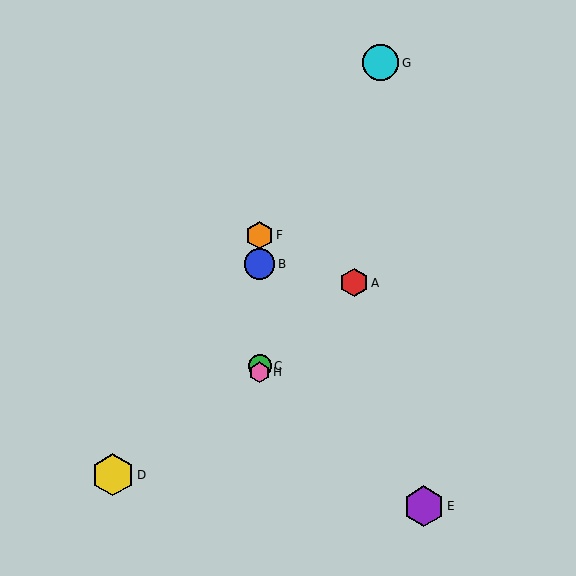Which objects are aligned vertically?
Objects B, C, F, H are aligned vertically.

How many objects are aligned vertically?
4 objects (B, C, F, H) are aligned vertically.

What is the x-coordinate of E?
Object E is at x≈424.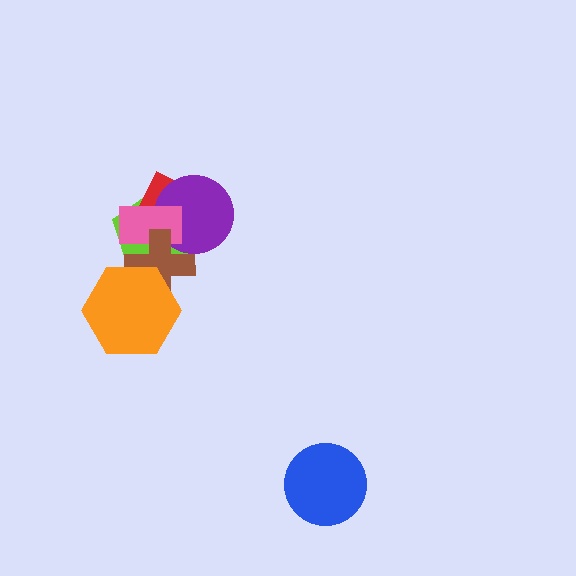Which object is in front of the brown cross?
The orange hexagon is in front of the brown cross.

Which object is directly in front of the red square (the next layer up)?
The purple circle is directly in front of the red square.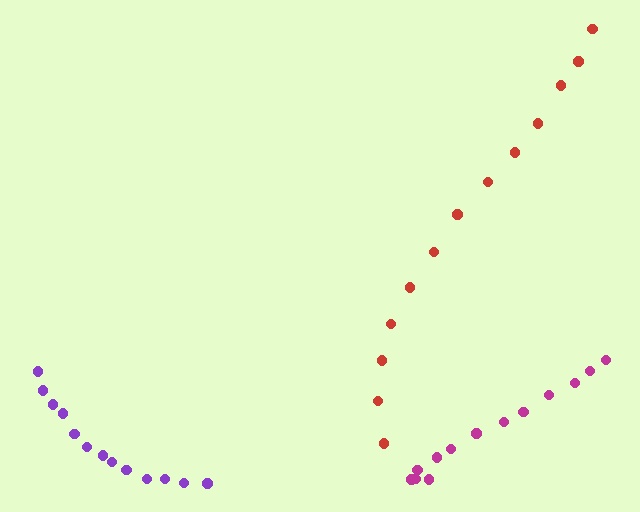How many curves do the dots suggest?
There are 3 distinct paths.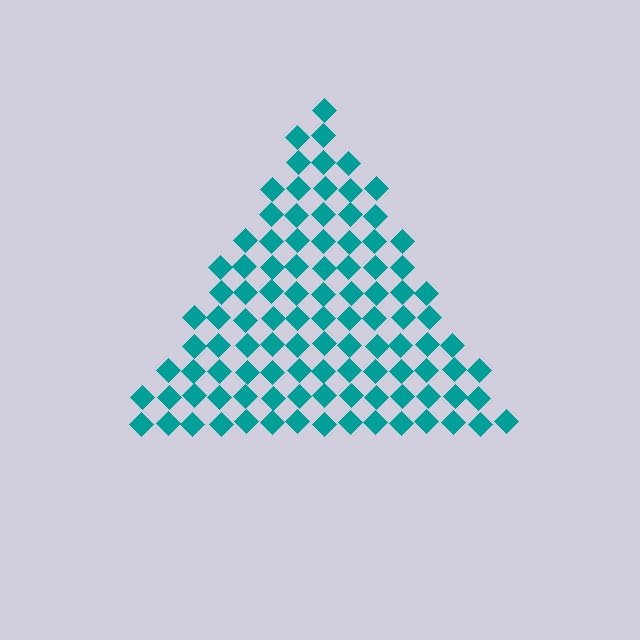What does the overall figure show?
The overall figure shows a triangle.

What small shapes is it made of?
It is made of small diamonds.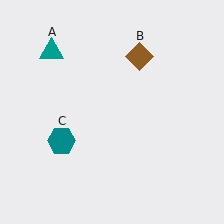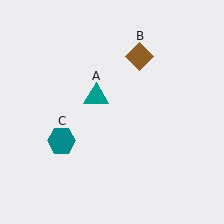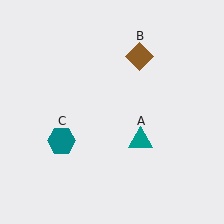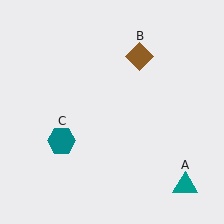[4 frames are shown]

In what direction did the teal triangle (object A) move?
The teal triangle (object A) moved down and to the right.